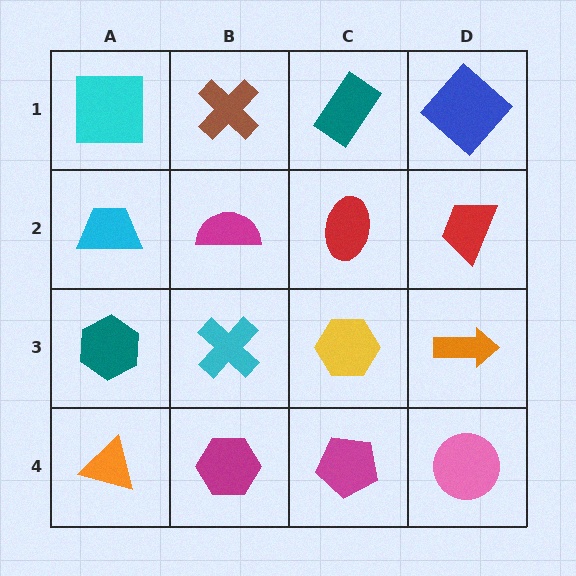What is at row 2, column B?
A magenta semicircle.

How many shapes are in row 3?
4 shapes.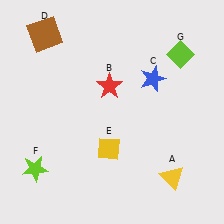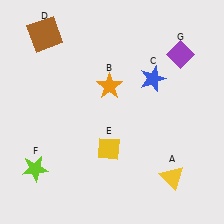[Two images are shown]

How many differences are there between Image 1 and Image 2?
There are 2 differences between the two images.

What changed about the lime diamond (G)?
In Image 1, G is lime. In Image 2, it changed to purple.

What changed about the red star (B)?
In Image 1, B is red. In Image 2, it changed to orange.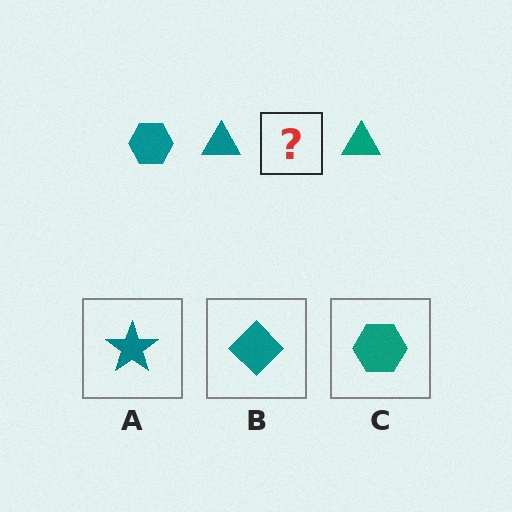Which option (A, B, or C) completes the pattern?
C.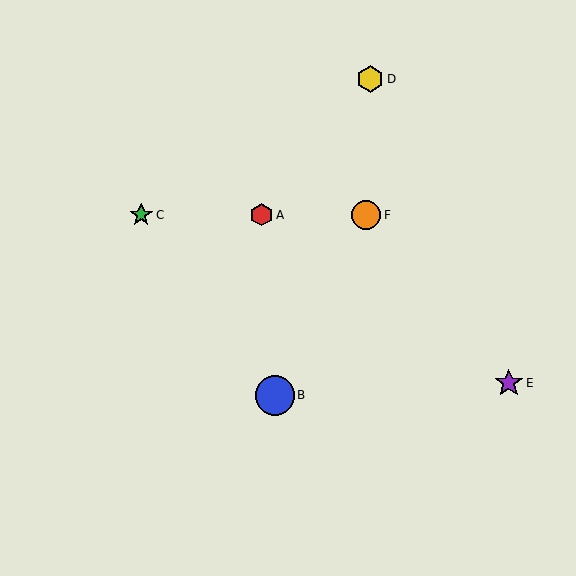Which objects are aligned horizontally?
Objects A, C, F are aligned horizontally.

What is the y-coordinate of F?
Object F is at y≈215.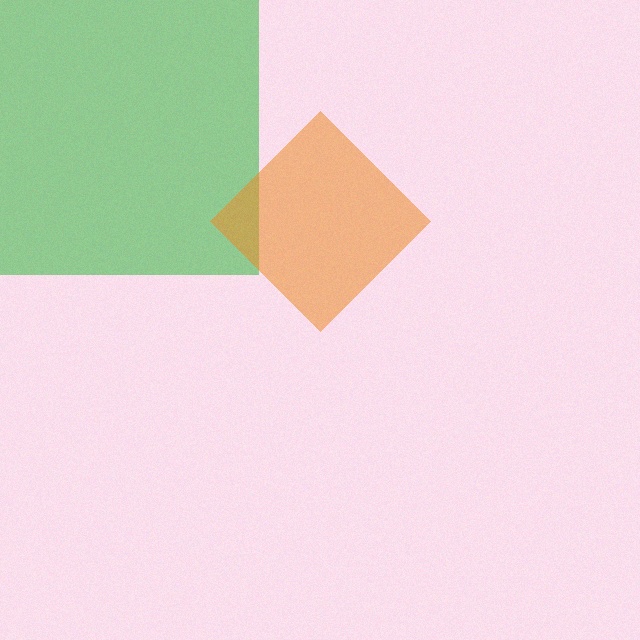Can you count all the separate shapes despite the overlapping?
Yes, there are 2 separate shapes.